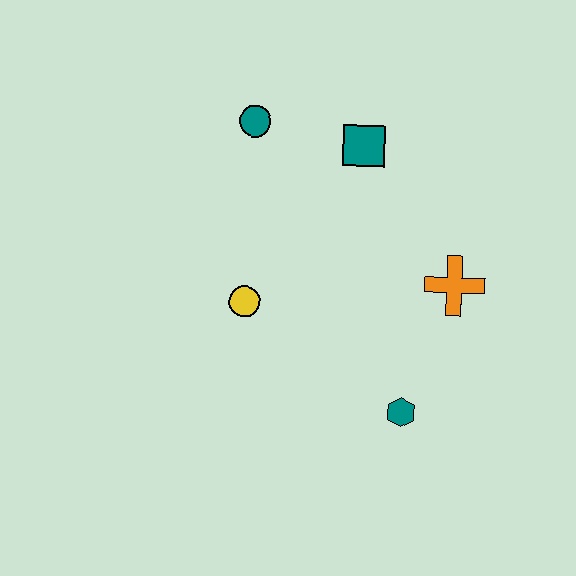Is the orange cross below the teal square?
Yes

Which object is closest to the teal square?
The teal circle is closest to the teal square.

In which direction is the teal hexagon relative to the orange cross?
The teal hexagon is below the orange cross.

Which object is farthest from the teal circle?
The teal hexagon is farthest from the teal circle.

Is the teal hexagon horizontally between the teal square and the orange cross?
Yes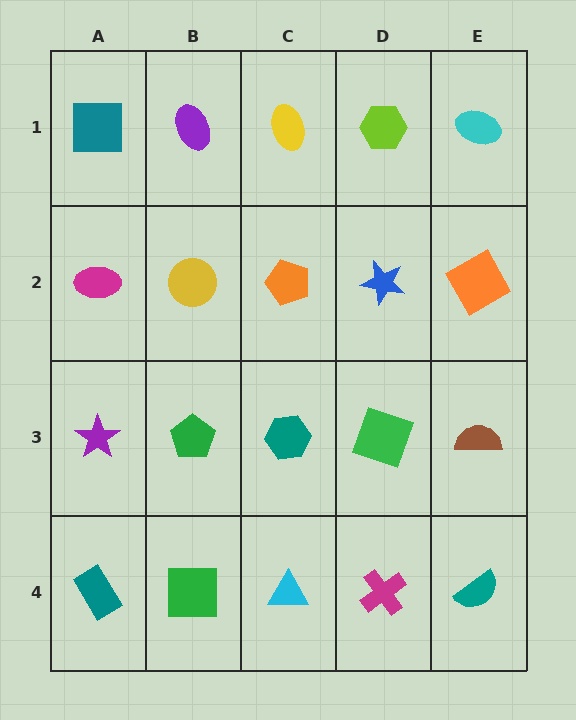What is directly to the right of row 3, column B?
A teal hexagon.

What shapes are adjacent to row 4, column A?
A purple star (row 3, column A), a green square (row 4, column B).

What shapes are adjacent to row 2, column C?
A yellow ellipse (row 1, column C), a teal hexagon (row 3, column C), a yellow circle (row 2, column B), a blue star (row 2, column D).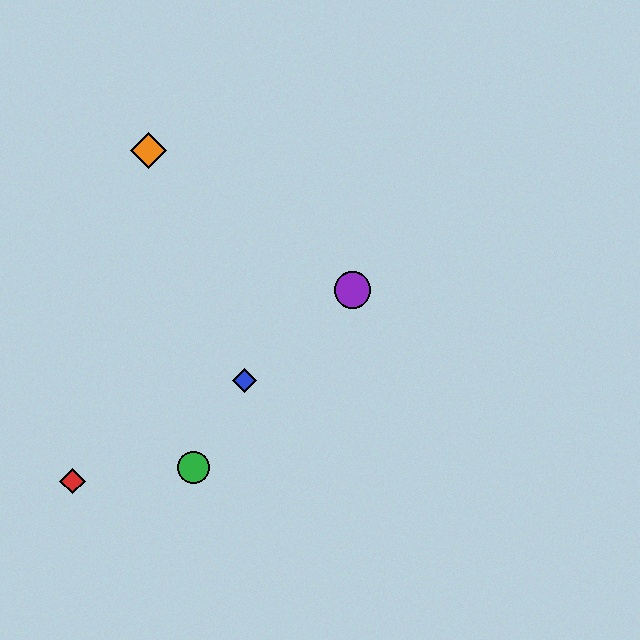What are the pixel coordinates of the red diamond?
The red diamond is at (73, 481).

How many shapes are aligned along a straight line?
3 shapes (the blue diamond, the yellow circle, the purple circle) are aligned along a straight line.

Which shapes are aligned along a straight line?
The blue diamond, the yellow circle, the purple circle are aligned along a straight line.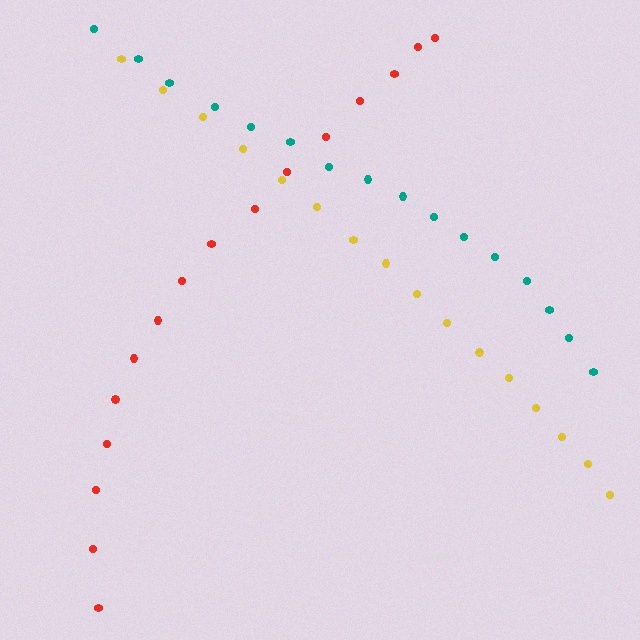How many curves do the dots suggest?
There are 3 distinct paths.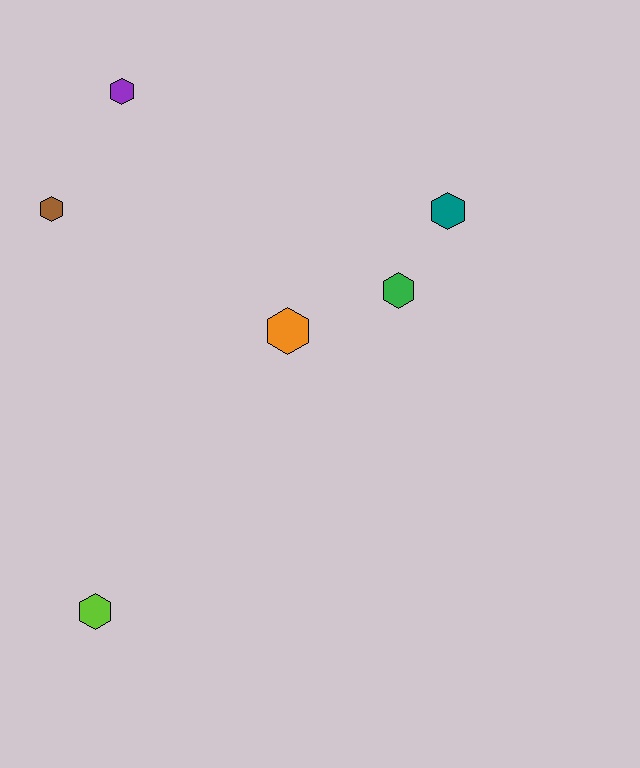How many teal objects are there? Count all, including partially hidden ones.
There is 1 teal object.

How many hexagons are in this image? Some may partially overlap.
There are 6 hexagons.